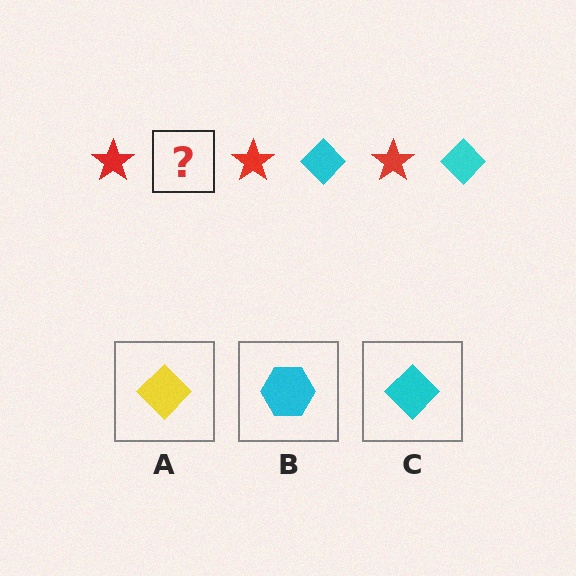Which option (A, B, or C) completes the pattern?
C.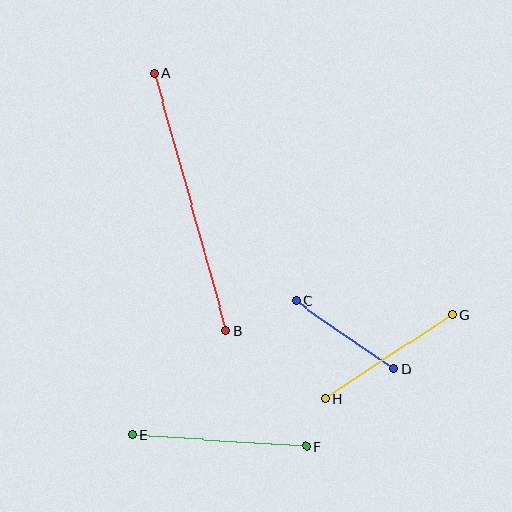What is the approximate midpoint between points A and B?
The midpoint is at approximately (190, 202) pixels.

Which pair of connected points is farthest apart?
Points A and B are farthest apart.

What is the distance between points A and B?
The distance is approximately 267 pixels.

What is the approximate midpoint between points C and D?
The midpoint is at approximately (345, 335) pixels.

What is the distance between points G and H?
The distance is approximately 152 pixels.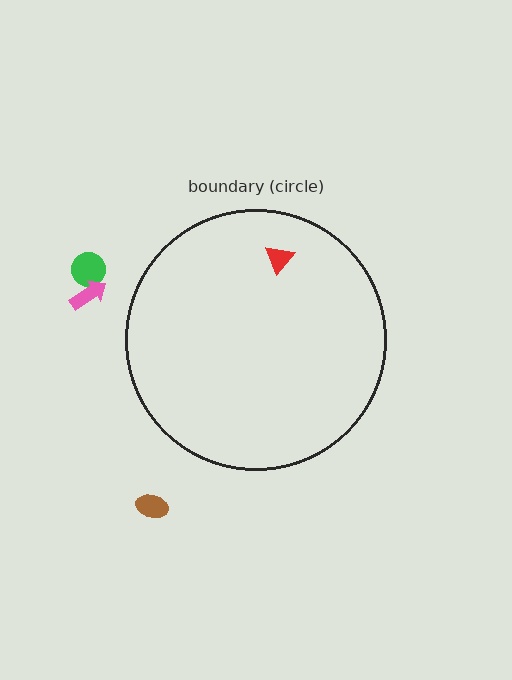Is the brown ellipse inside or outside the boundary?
Outside.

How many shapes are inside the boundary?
1 inside, 3 outside.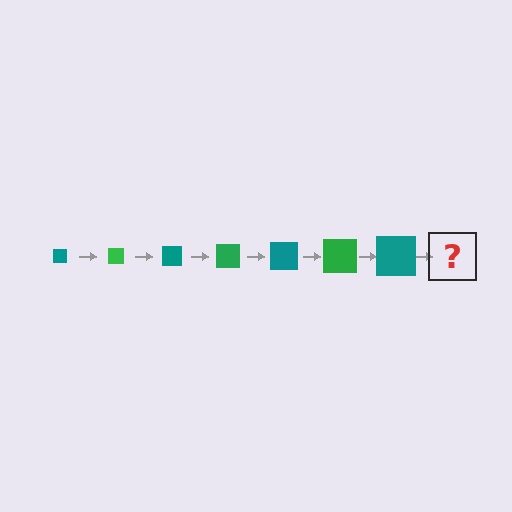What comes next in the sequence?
The next element should be a green square, larger than the previous one.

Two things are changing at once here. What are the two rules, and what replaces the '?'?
The two rules are that the square grows larger each step and the color cycles through teal and green. The '?' should be a green square, larger than the previous one.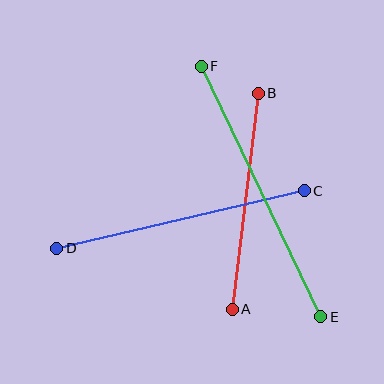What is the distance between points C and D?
The distance is approximately 254 pixels.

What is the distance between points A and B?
The distance is approximately 218 pixels.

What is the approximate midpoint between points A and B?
The midpoint is at approximately (245, 201) pixels.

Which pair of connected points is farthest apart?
Points E and F are farthest apart.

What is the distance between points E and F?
The distance is approximately 278 pixels.